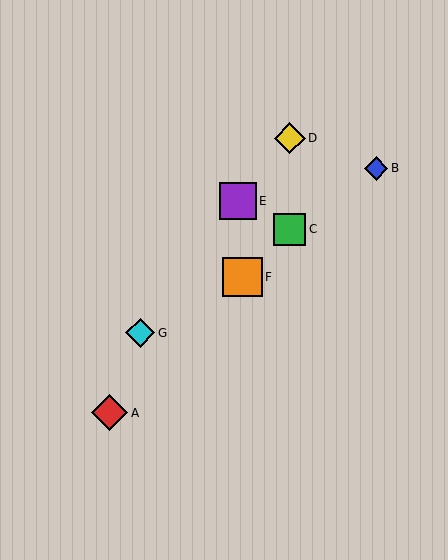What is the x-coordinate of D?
Object D is at x≈290.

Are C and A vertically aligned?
No, C is at x≈290 and A is at x≈109.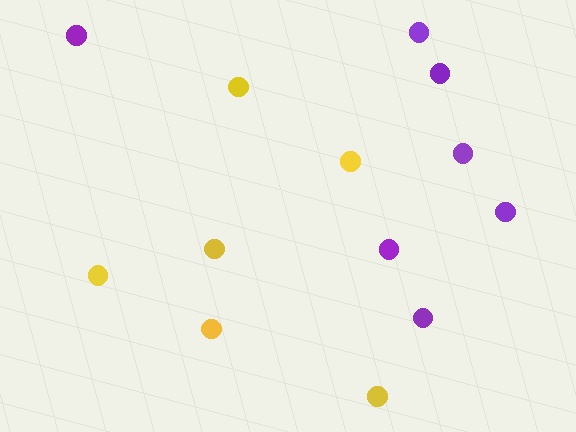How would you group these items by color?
There are 2 groups: one group of yellow circles (6) and one group of purple circles (7).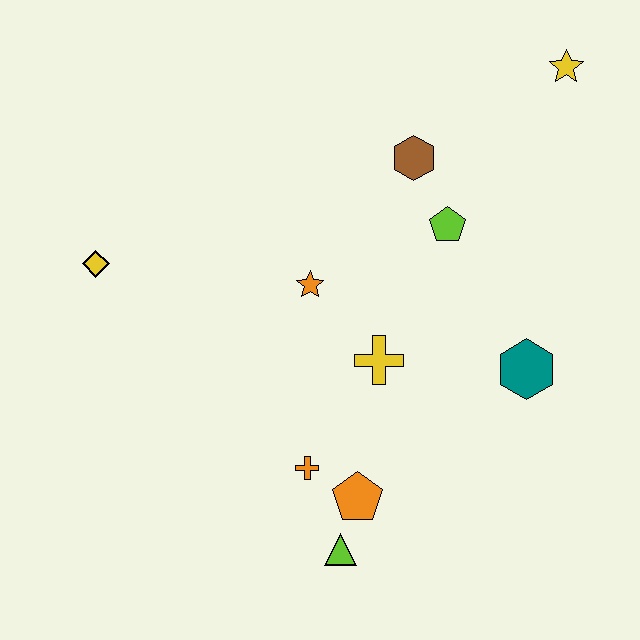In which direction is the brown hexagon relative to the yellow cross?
The brown hexagon is above the yellow cross.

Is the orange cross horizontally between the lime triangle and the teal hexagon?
No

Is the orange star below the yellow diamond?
Yes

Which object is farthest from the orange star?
The yellow star is farthest from the orange star.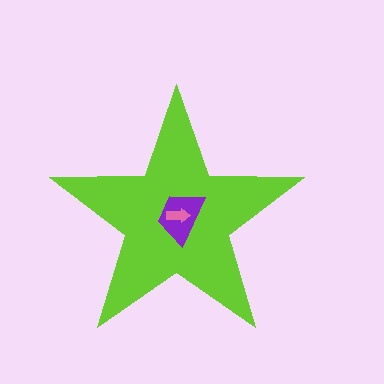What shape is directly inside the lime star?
The purple trapezoid.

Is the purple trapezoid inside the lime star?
Yes.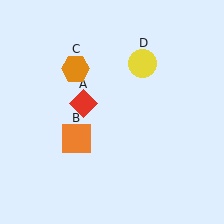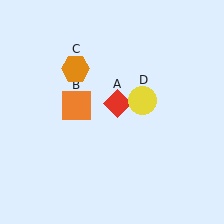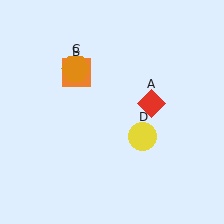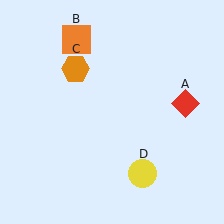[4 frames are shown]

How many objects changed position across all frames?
3 objects changed position: red diamond (object A), orange square (object B), yellow circle (object D).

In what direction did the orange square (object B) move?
The orange square (object B) moved up.